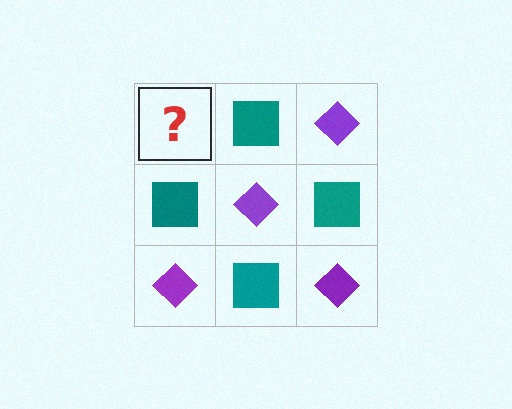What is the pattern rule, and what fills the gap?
The rule is that it alternates purple diamond and teal square in a checkerboard pattern. The gap should be filled with a purple diamond.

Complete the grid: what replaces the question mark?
The question mark should be replaced with a purple diamond.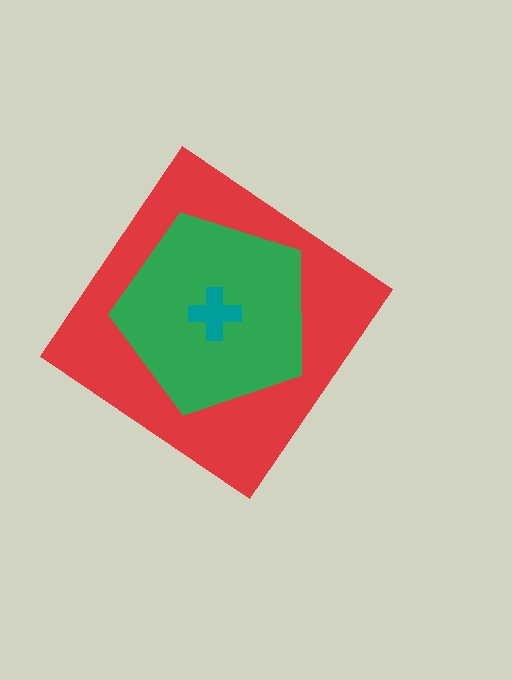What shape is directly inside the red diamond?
The green pentagon.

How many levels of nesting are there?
3.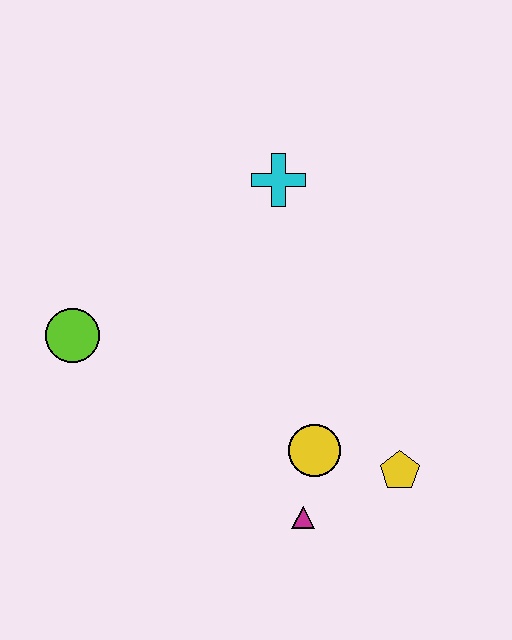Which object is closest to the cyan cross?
The lime circle is closest to the cyan cross.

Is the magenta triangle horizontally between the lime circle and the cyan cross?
No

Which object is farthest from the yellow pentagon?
The lime circle is farthest from the yellow pentagon.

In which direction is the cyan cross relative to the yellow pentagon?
The cyan cross is above the yellow pentagon.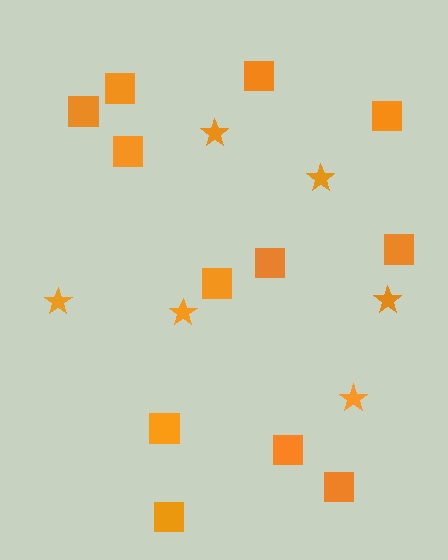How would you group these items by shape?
There are 2 groups: one group of stars (6) and one group of squares (12).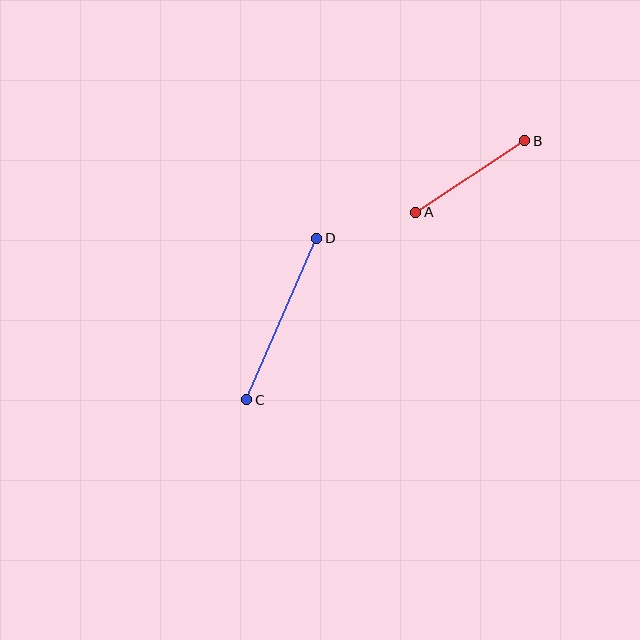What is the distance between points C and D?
The distance is approximately 176 pixels.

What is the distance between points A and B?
The distance is approximately 130 pixels.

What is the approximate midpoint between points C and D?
The midpoint is at approximately (282, 319) pixels.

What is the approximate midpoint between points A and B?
The midpoint is at approximately (470, 177) pixels.